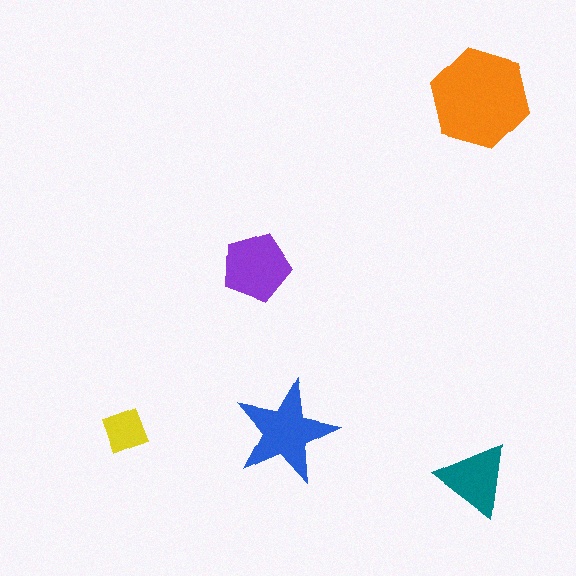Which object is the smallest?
The yellow diamond.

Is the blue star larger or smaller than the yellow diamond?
Larger.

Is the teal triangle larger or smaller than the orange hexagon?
Smaller.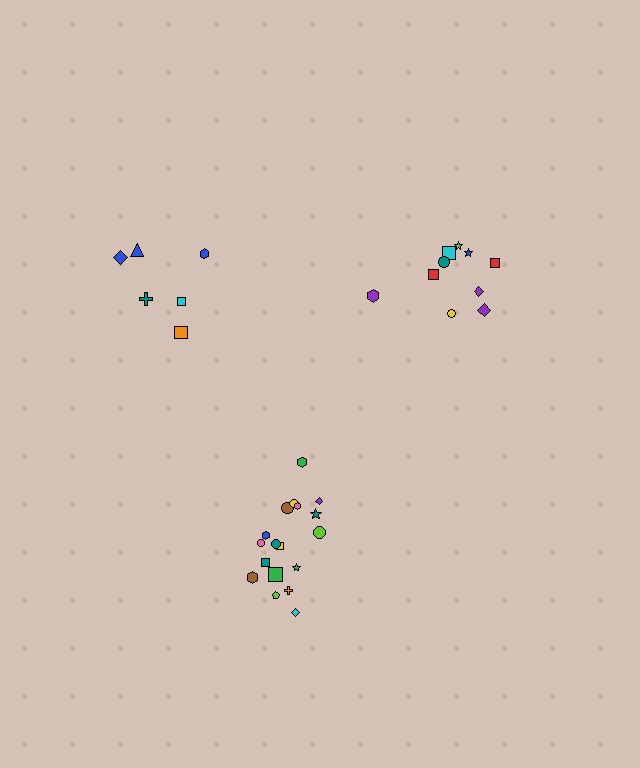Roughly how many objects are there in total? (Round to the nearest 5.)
Roughly 35 objects in total.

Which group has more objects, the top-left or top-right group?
The top-right group.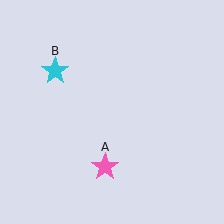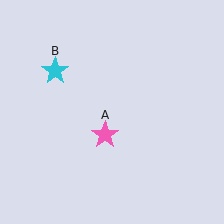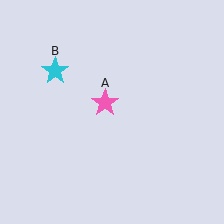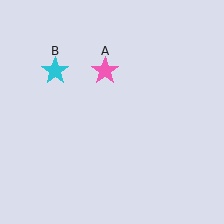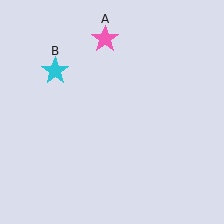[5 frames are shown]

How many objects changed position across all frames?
1 object changed position: pink star (object A).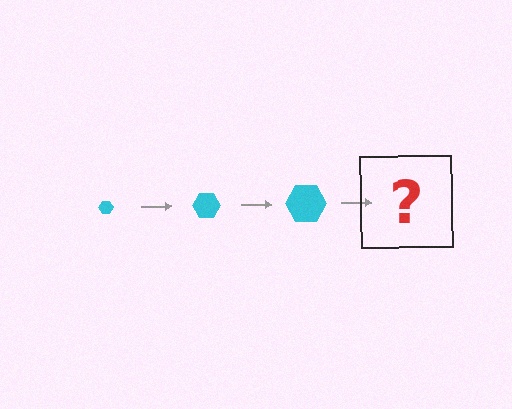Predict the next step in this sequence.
The next step is a cyan hexagon, larger than the previous one.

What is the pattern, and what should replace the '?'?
The pattern is that the hexagon gets progressively larger each step. The '?' should be a cyan hexagon, larger than the previous one.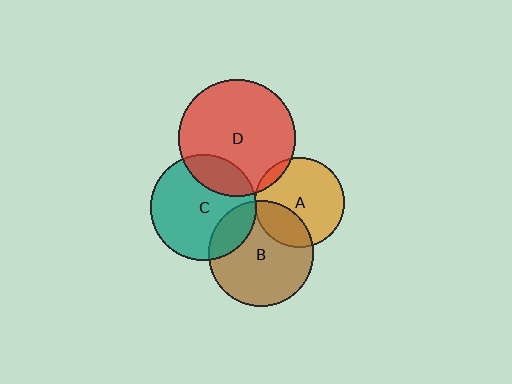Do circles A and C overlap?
Yes.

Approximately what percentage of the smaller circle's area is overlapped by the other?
Approximately 5%.